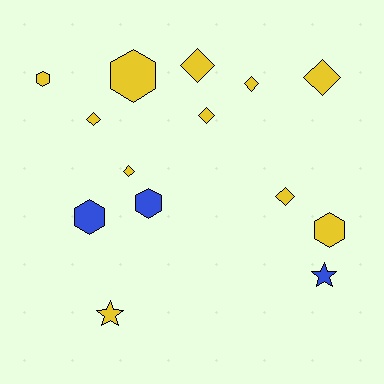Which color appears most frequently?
Yellow, with 11 objects.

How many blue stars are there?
There is 1 blue star.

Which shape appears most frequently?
Diamond, with 7 objects.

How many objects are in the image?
There are 14 objects.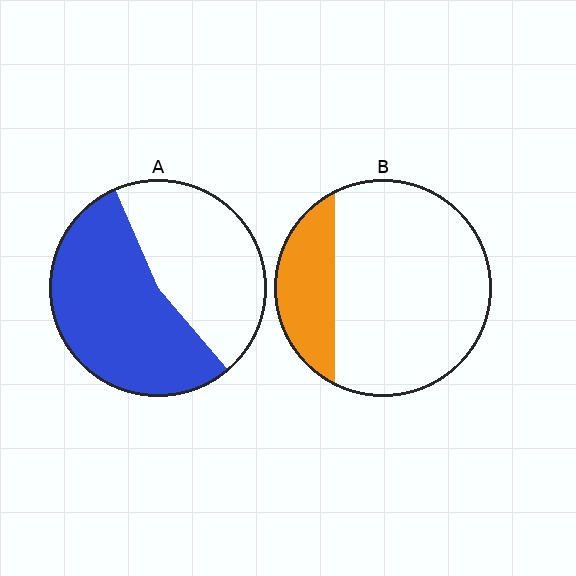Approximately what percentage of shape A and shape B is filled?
A is approximately 55% and B is approximately 25%.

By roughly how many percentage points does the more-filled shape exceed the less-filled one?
By roughly 30 percentage points (A over B).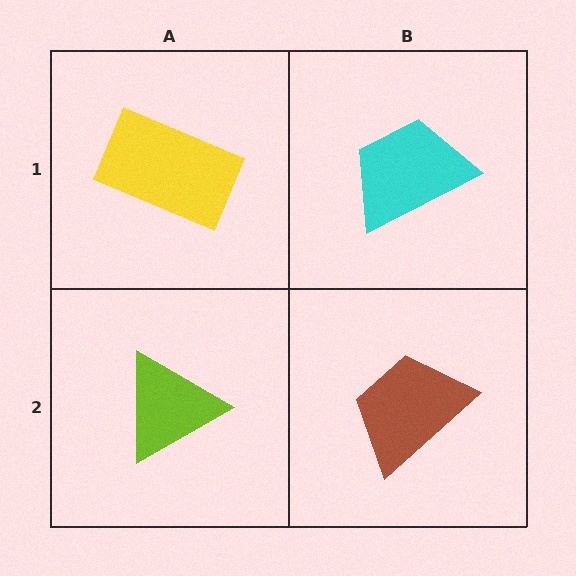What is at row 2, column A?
A lime triangle.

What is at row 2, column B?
A brown trapezoid.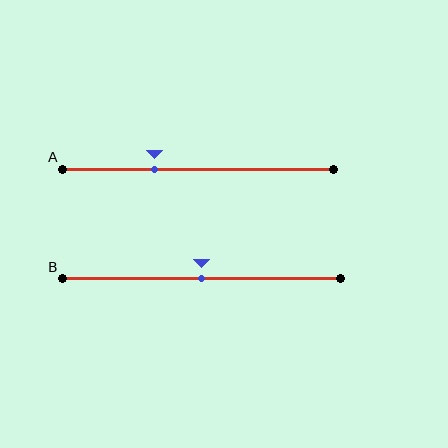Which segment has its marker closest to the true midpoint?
Segment B has its marker closest to the true midpoint.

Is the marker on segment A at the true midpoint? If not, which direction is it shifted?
No, the marker on segment A is shifted to the left by about 16% of the segment length.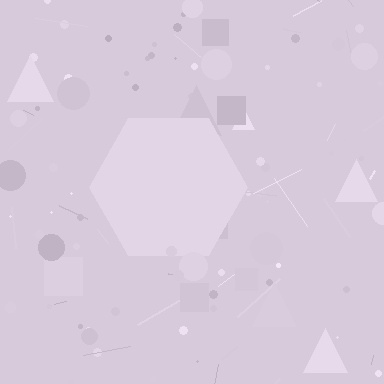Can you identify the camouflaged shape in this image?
The camouflaged shape is a hexagon.